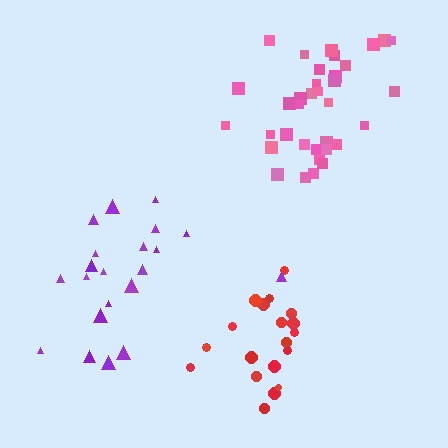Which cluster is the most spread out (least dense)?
Purple.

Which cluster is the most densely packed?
Pink.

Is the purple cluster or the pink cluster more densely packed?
Pink.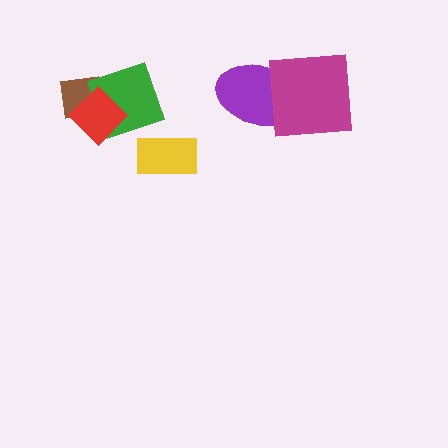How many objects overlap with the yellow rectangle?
0 objects overlap with the yellow rectangle.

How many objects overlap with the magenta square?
1 object overlaps with the magenta square.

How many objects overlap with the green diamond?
2 objects overlap with the green diamond.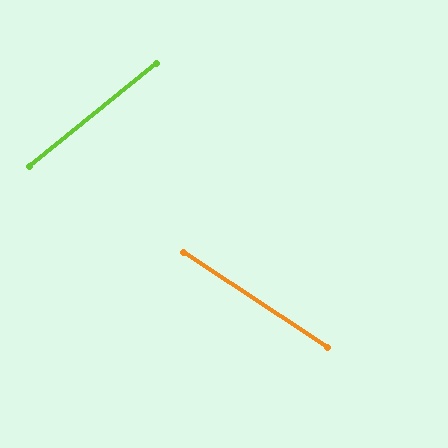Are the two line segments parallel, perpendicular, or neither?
Neither parallel nor perpendicular — they differ by about 73°.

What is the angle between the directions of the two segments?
Approximately 73 degrees.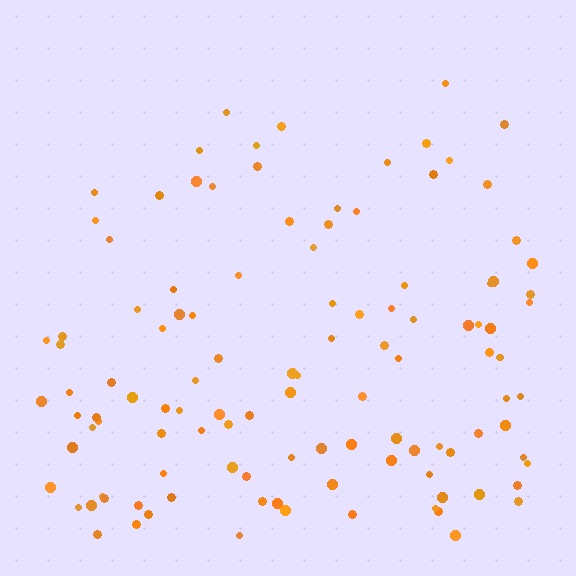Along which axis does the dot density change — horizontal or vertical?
Vertical.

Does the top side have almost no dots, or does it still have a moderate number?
Still a moderate number, just noticeably fewer than the bottom.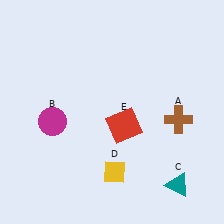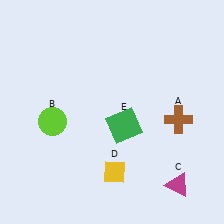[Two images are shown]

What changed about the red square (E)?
In Image 1, E is red. In Image 2, it changed to green.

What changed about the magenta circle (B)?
In Image 1, B is magenta. In Image 2, it changed to lime.